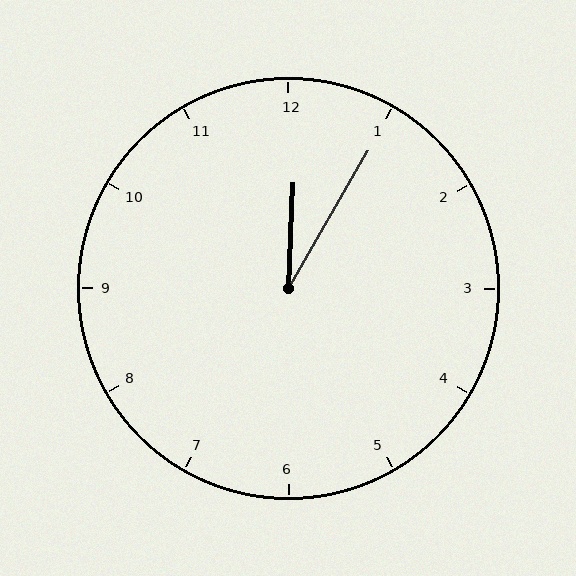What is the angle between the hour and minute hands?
Approximately 28 degrees.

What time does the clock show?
12:05.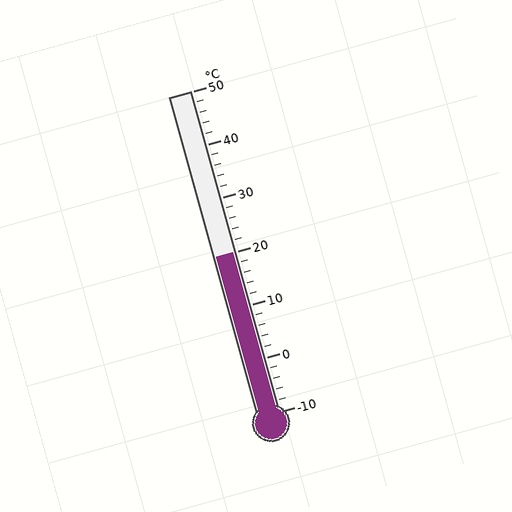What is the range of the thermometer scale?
The thermometer scale ranges from -10°C to 50°C.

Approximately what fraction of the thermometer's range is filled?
The thermometer is filled to approximately 50% of its range.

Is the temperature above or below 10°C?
The temperature is above 10°C.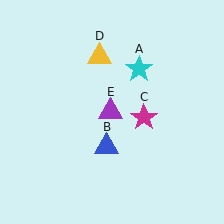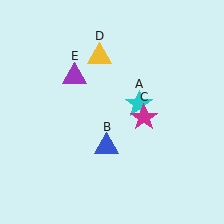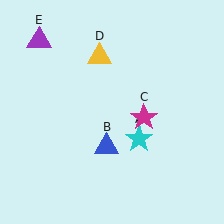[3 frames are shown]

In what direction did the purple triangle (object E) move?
The purple triangle (object E) moved up and to the left.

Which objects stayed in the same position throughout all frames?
Blue triangle (object B) and magenta star (object C) and yellow triangle (object D) remained stationary.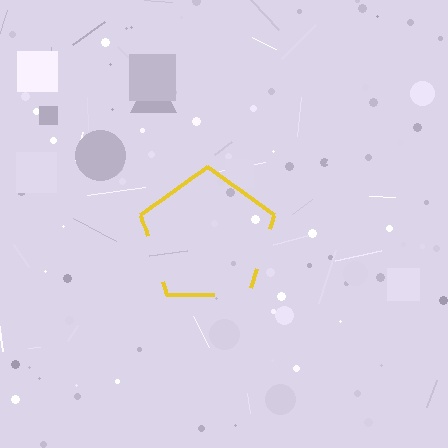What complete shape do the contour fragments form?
The contour fragments form a pentagon.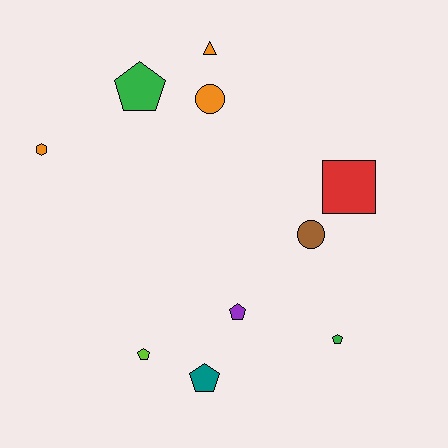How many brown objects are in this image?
There is 1 brown object.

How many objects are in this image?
There are 10 objects.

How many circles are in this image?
There are 2 circles.